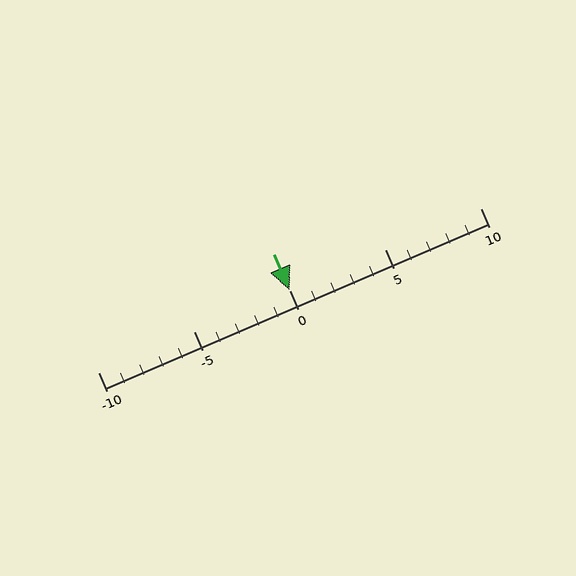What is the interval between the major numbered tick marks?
The major tick marks are spaced 5 units apart.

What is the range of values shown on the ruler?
The ruler shows values from -10 to 10.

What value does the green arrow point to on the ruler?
The green arrow points to approximately 0.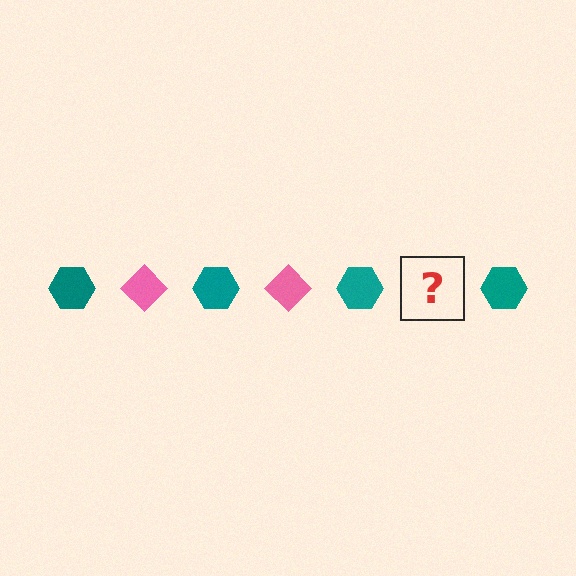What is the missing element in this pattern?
The missing element is a pink diamond.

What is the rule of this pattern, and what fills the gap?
The rule is that the pattern alternates between teal hexagon and pink diamond. The gap should be filled with a pink diamond.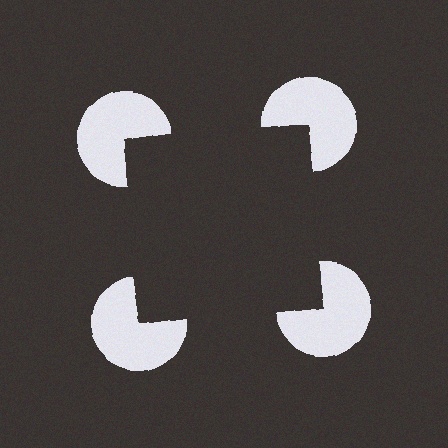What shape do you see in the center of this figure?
An illusory square — its edges are inferred from the aligned wedge cuts in the pac-man discs, not physically drawn.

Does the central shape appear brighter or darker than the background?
It typically appears slightly darker than the background, even though no actual brightness change is drawn.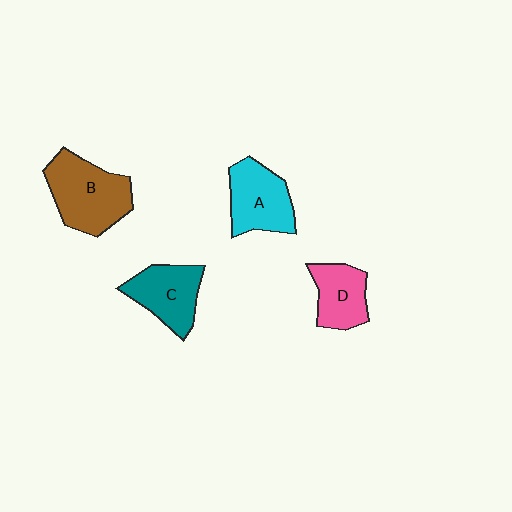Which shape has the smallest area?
Shape D (pink).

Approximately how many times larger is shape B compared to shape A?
Approximately 1.3 times.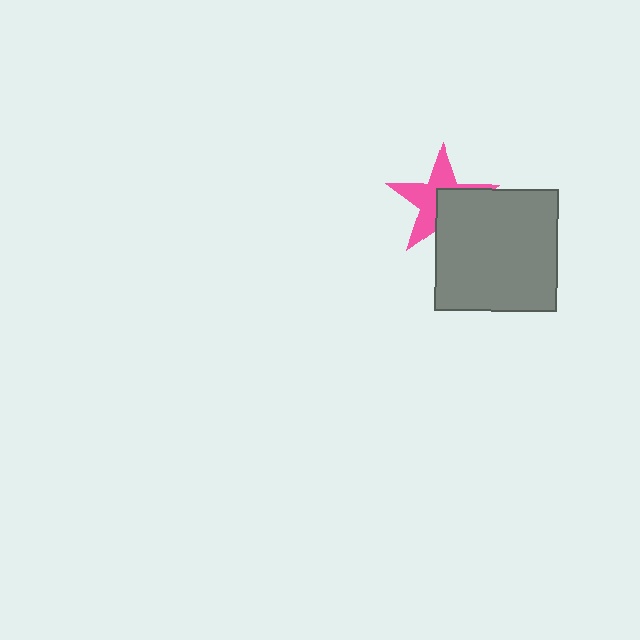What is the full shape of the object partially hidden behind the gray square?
The partially hidden object is a pink star.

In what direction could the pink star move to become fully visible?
The pink star could move toward the upper-left. That would shift it out from behind the gray square entirely.